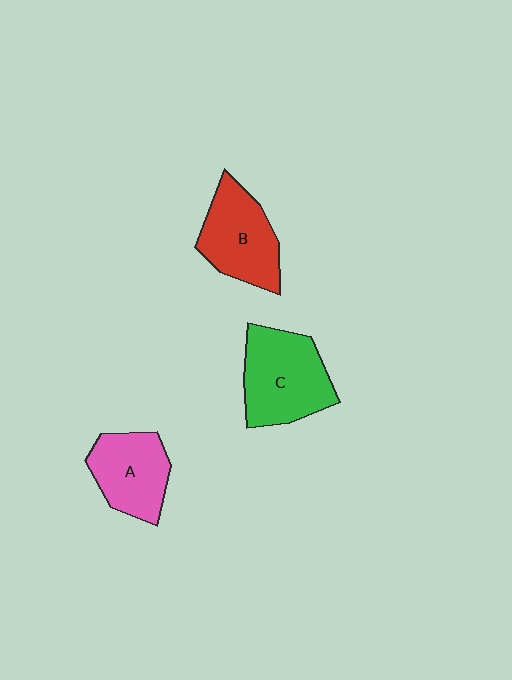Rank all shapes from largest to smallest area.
From largest to smallest: C (green), B (red), A (pink).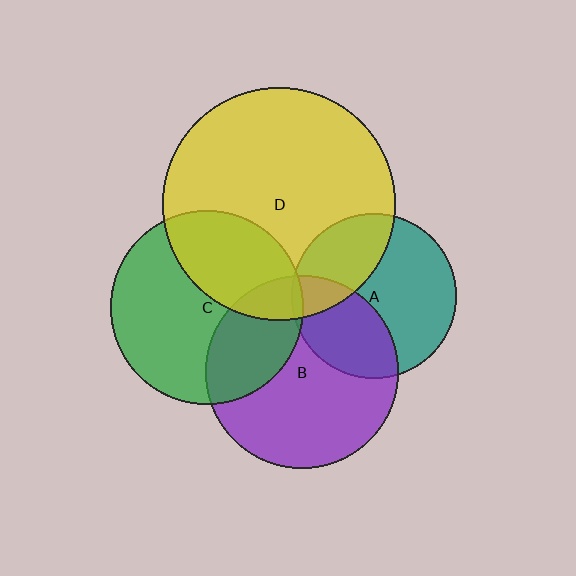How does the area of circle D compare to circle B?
Approximately 1.5 times.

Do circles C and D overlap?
Yes.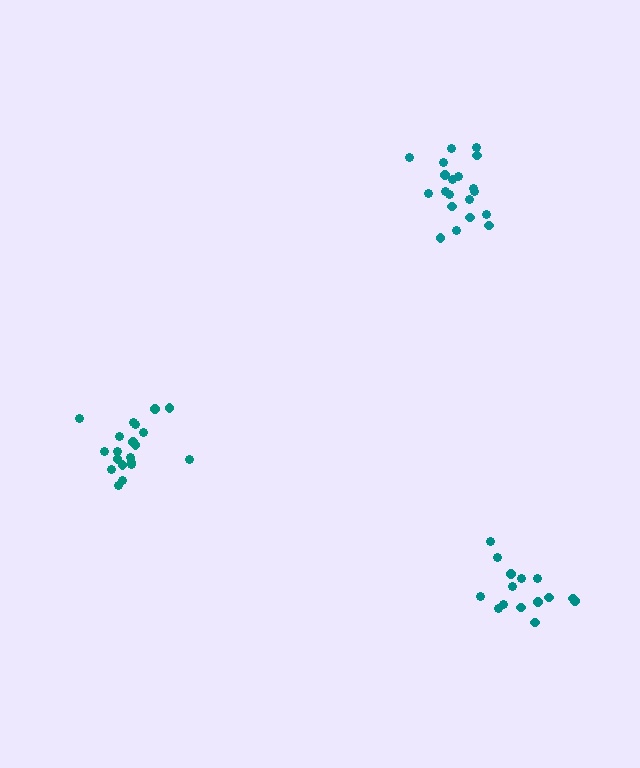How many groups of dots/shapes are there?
There are 3 groups.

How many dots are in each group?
Group 1: 20 dots, Group 2: 20 dots, Group 3: 15 dots (55 total).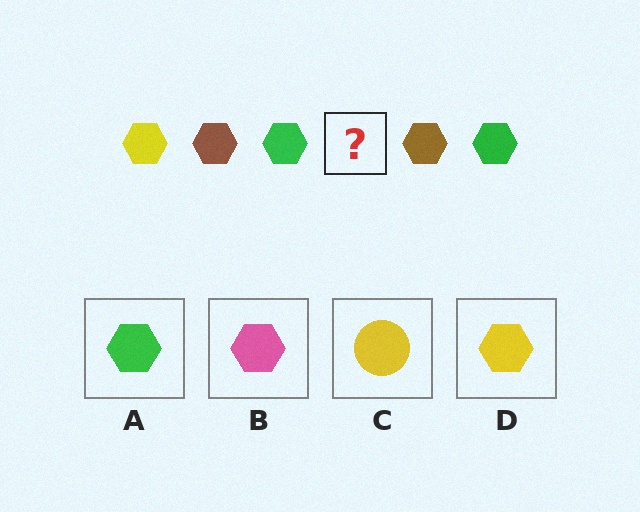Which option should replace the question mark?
Option D.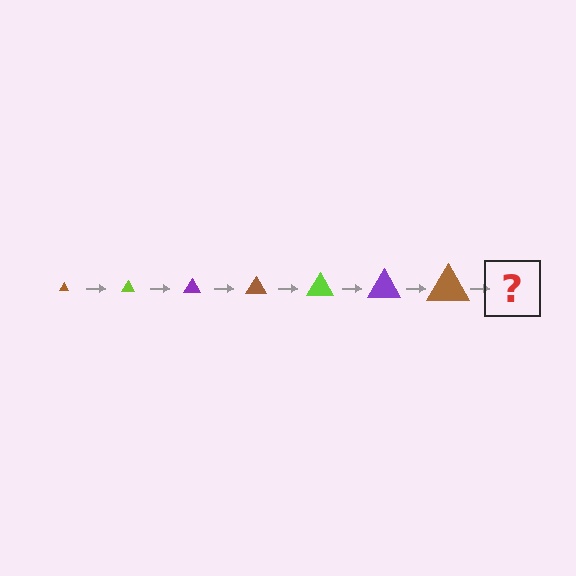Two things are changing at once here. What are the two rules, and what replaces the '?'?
The two rules are that the triangle grows larger each step and the color cycles through brown, lime, and purple. The '?' should be a lime triangle, larger than the previous one.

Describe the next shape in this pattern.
It should be a lime triangle, larger than the previous one.